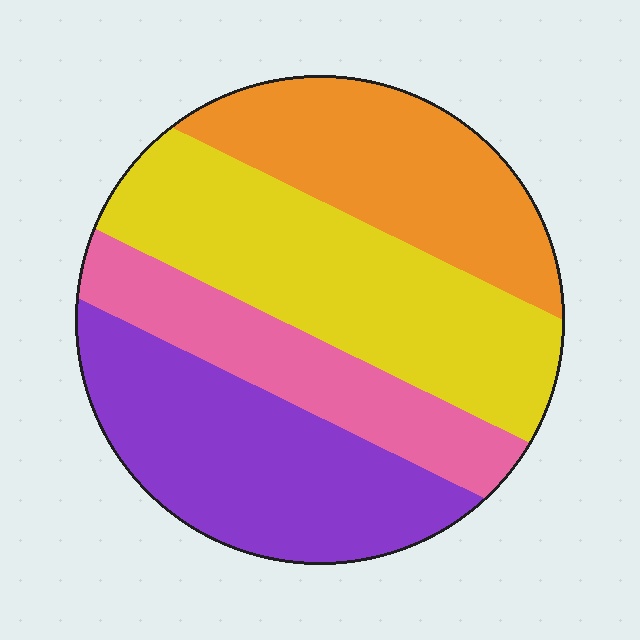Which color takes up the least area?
Pink, at roughly 20%.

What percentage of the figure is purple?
Purple takes up about one quarter (1/4) of the figure.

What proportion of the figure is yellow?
Yellow covers 32% of the figure.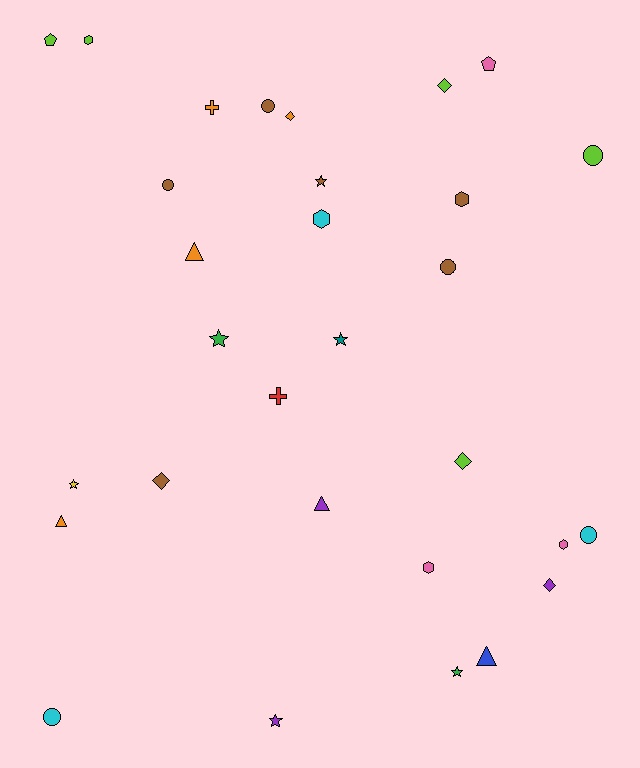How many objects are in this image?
There are 30 objects.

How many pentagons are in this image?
There are 2 pentagons.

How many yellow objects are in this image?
There is 1 yellow object.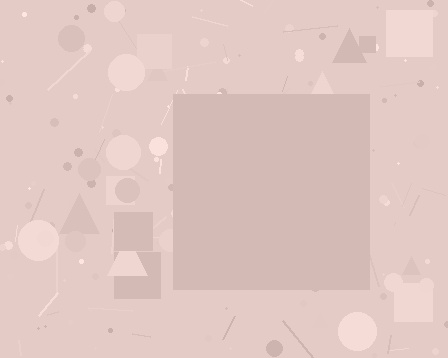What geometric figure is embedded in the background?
A square is embedded in the background.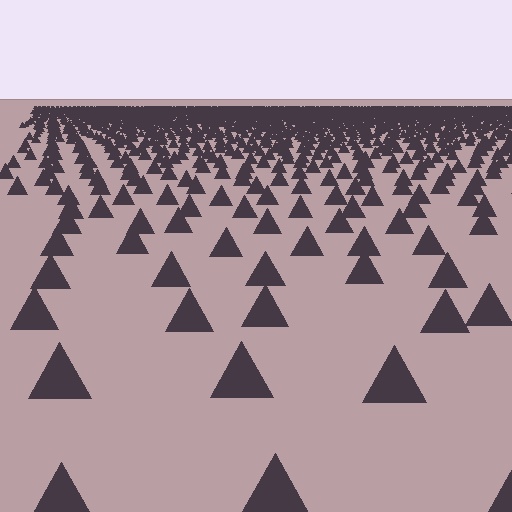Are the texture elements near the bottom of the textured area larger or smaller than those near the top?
Larger. Near the bottom, elements are closer to the viewer and appear at a bigger on-screen size.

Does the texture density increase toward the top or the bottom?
Density increases toward the top.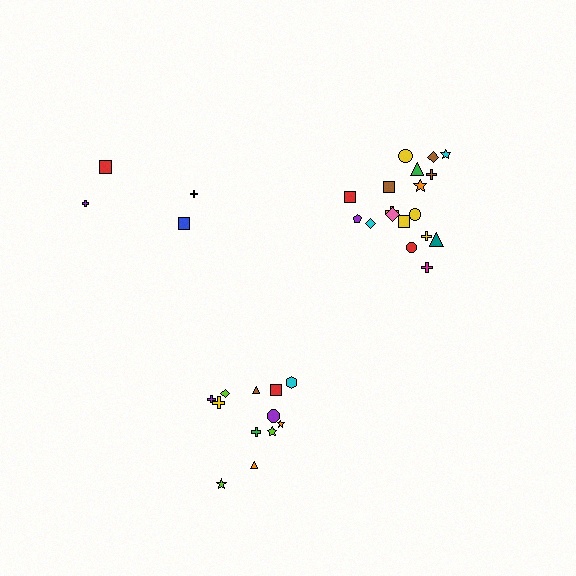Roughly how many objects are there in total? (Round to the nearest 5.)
Roughly 35 objects in total.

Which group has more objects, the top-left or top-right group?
The top-right group.